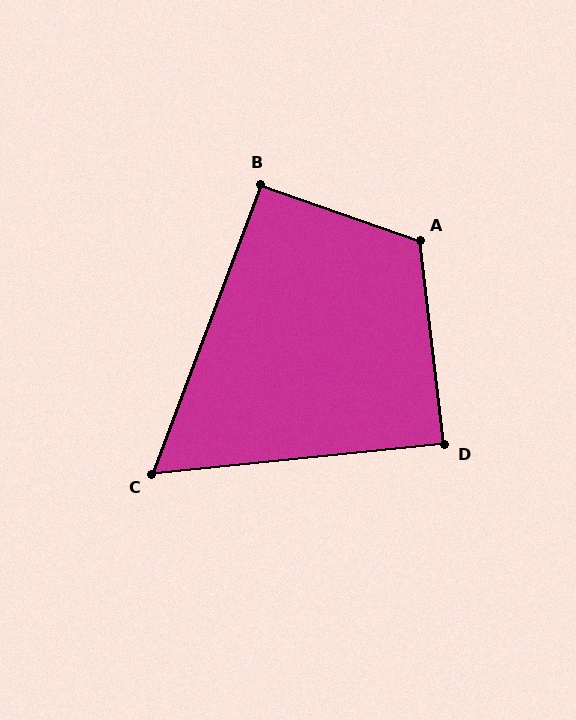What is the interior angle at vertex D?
Approximately 89 degrees (approximately right).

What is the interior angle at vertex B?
Approximately 91 degrees (approximately right).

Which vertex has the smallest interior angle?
C, at approximately 64 degrees.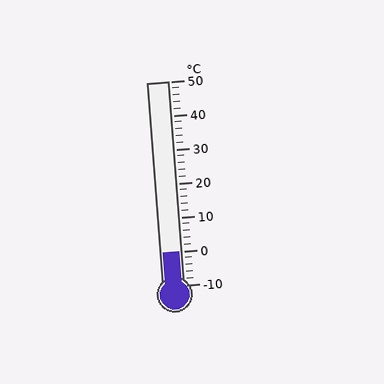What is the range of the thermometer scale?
The thermometer scale ranges from -10°C to 50°C.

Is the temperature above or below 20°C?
The temperature is below 20°C.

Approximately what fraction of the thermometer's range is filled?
The thermometer is filled to approximately 15% of its range.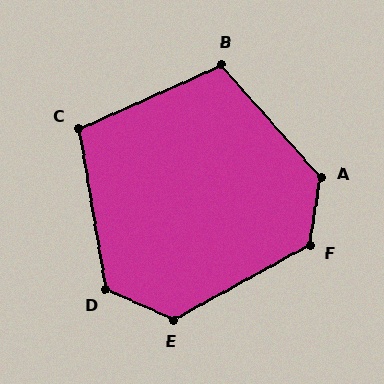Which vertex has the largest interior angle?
A, at approximately 129 degrees.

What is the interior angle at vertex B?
Approximately 108 degrees (obtuse).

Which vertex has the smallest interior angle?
C, at approximately 104 degrees.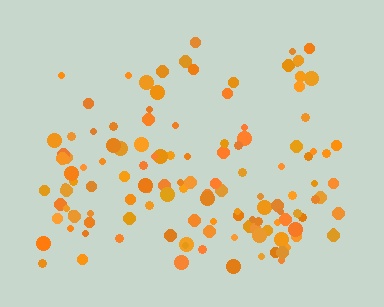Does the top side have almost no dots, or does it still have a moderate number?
Still a moderate number, just noticeably fewer than the bottom.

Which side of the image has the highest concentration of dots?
The bottom.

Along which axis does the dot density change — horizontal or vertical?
Vertical.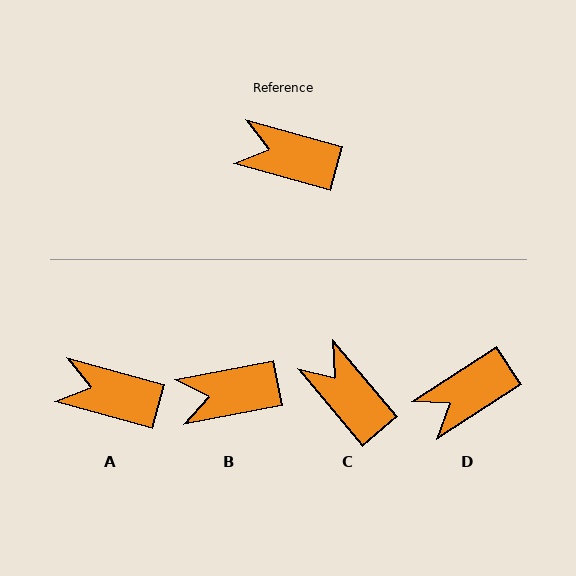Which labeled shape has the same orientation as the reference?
A.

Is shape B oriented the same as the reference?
No, it is off by about 26 degrees.